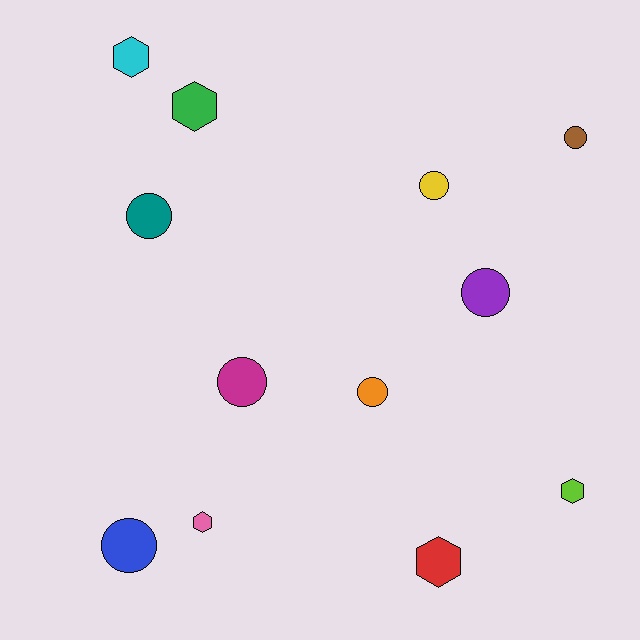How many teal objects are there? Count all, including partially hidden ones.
There is 1 teal object.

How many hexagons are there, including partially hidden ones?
There are 5 hexagons.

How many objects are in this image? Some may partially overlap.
There are 12 objects.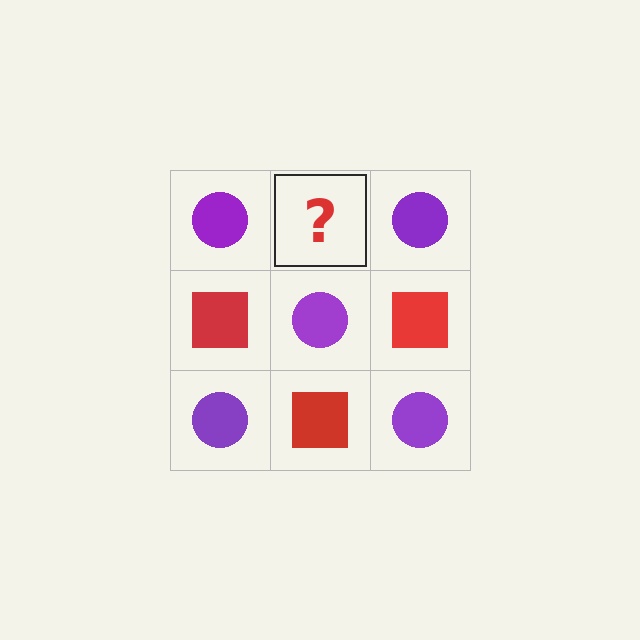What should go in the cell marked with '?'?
The missing cell should contain a red square.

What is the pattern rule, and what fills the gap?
The rule is that it alternates purple circle and red square in a checkerboard pattern. The gap should be filled with a red square.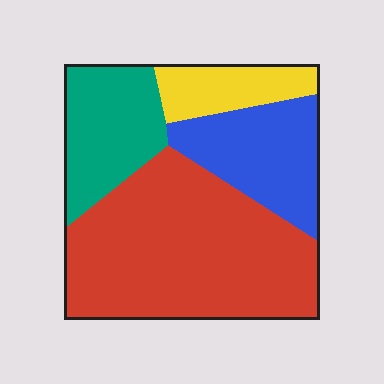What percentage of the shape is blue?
Blue takes up about one fifth (1/5) of the shape.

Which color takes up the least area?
Yellow, at roughly 10%.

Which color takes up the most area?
Red, at roughly 50%.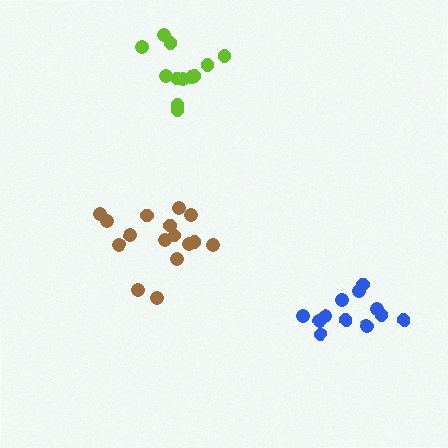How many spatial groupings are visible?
There are 3 spatial groupings.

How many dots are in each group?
Group 1: 12 dots, Group 2: 12 dots, Group 3: 16 dots (40 total).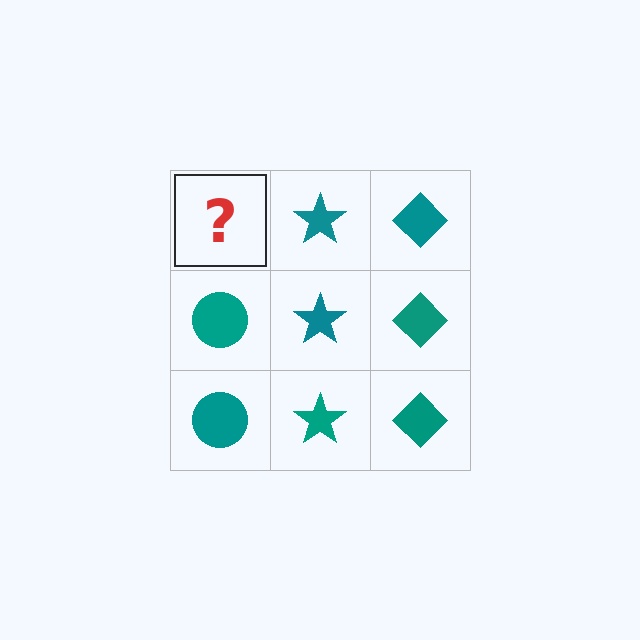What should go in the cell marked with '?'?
The missing cell should contain a teal circle.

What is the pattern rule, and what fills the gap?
The rule is that each column has a consistent shape. The gap should be filled with a teal circle.